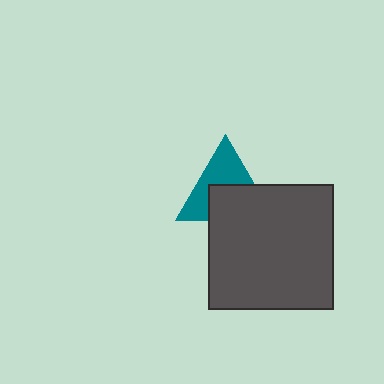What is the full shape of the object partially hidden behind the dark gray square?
The partially hidden object is a teal triangle.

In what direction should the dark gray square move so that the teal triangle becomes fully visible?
The dark gray square should move down. That is the shortest direction to clear the overlap and leave the teal triangle fully visible.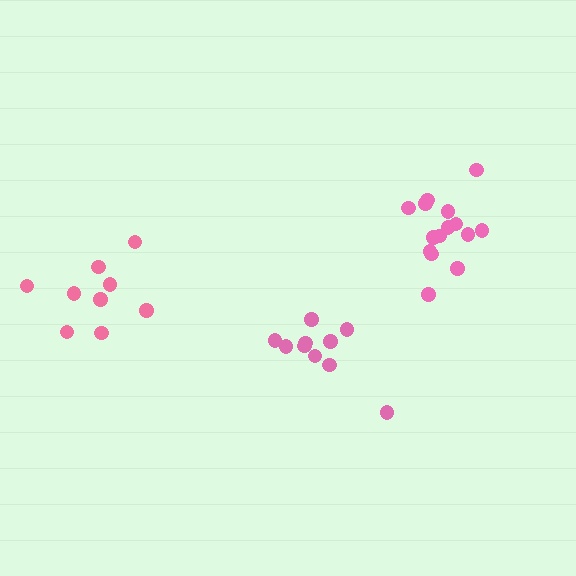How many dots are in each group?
Group 1: 10 dots, Group 2: 15 dots, Group 3: 9 dots (34 total).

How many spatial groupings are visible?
There are 3 spatial groupings.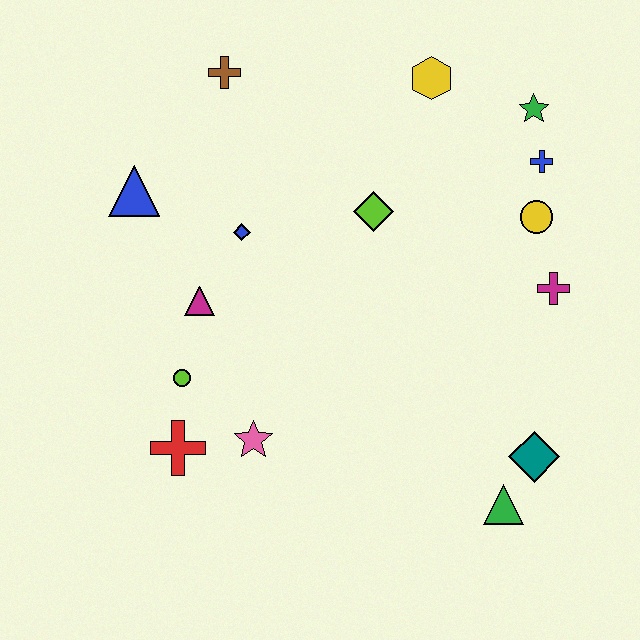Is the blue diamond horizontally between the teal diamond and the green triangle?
No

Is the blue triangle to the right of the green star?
No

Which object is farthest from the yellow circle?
The red cross is farthest from the yellow circle.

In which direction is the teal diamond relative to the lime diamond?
The teal diamond is below the lime diamond.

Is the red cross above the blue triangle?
No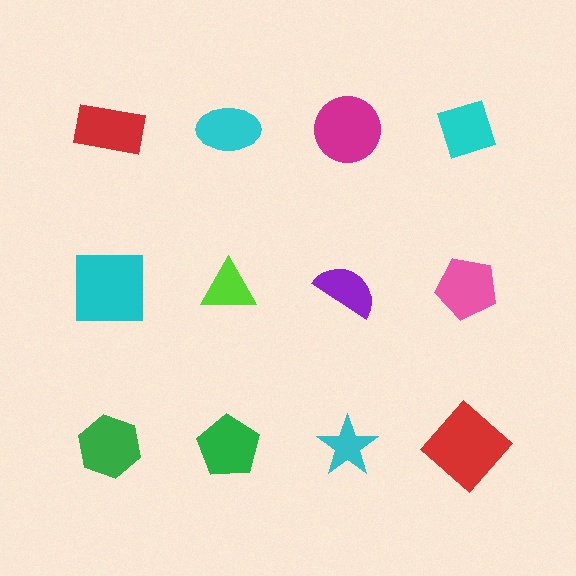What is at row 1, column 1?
A red rectangle.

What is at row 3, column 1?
A green hexagon.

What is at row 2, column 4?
A pink pentagon.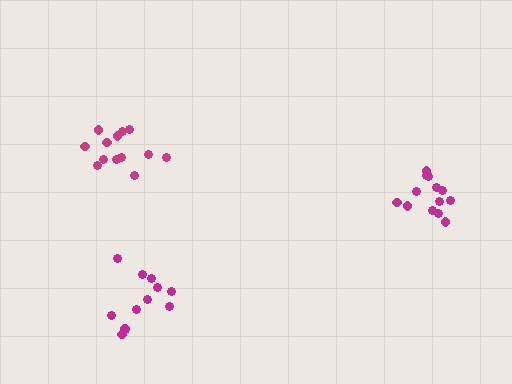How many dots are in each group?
Group 1: 13 dots, Group 2: 13 dots, Group 3: 12 dots (38 total).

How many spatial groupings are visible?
There are 3 spatial groupings.